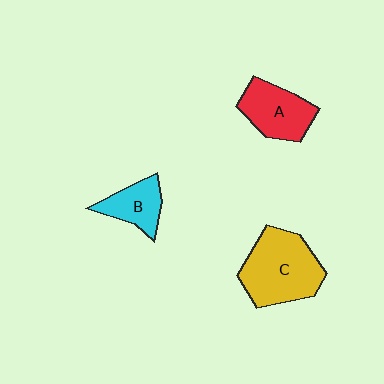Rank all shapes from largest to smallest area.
From largest to smallest: C (yellow), A (red), B (cyan).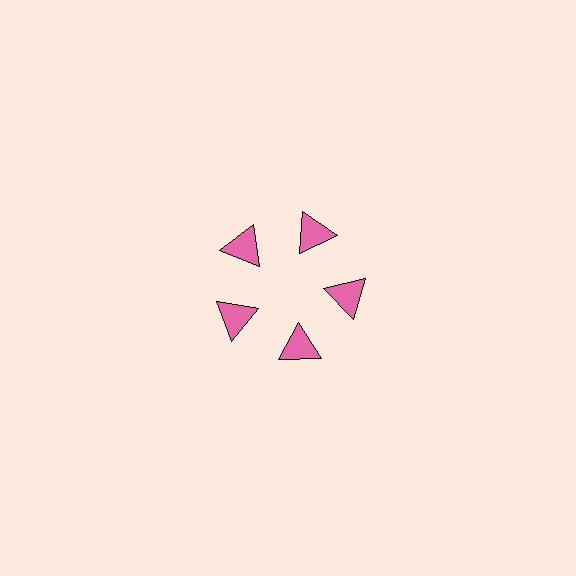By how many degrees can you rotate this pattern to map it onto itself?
The pattern maps onto itself every 72 degrees of rotation.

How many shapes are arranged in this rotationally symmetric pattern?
There are 5 shapes, arranged in 5 groups of 1.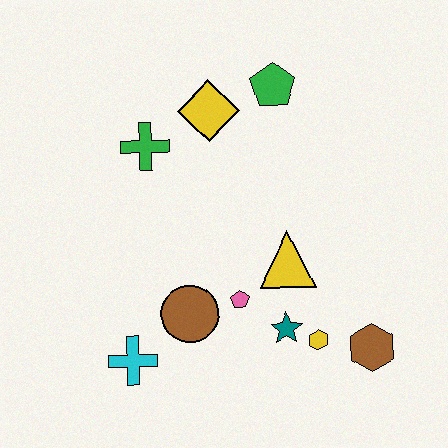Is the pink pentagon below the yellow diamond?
Yes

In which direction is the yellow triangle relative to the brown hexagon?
The yellow triangle is above the brown hexagon.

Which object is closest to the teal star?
The yellow hexagon is closest to the teal star.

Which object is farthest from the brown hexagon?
The green cross is farthest from the brown hexagon.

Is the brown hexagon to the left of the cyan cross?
No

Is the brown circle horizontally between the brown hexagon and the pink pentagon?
No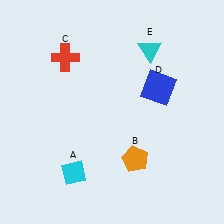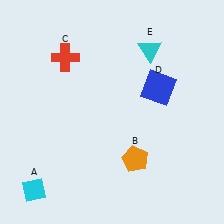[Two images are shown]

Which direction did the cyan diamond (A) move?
The cyan diamond (A) moved left.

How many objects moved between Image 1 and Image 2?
1 object moved between the two images.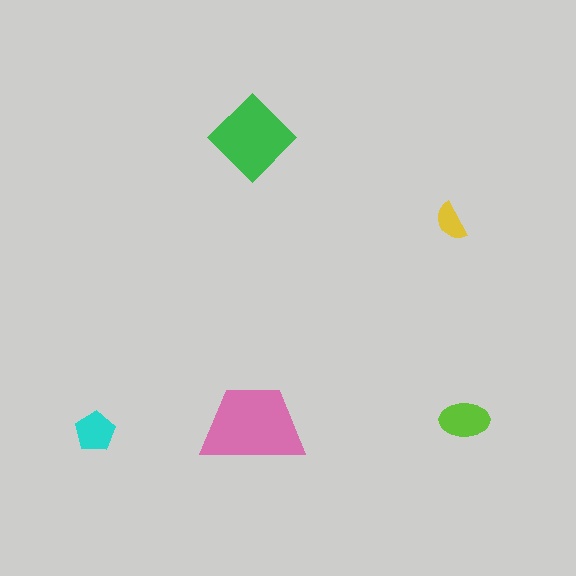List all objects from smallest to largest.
The yellow semicircle, the cyan pentagon, the lime ellipse, the green diamond, the pink trapezoid.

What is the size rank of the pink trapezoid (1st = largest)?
1st.